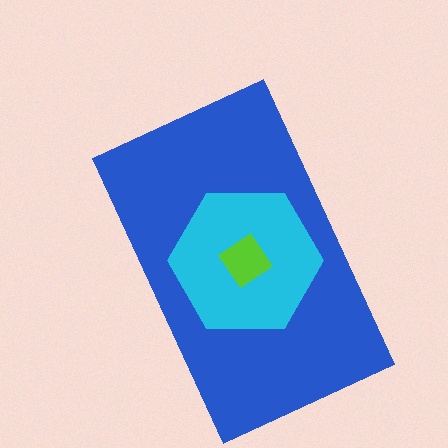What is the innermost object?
The lime diamond.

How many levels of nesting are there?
3.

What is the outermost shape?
The blue rectangle.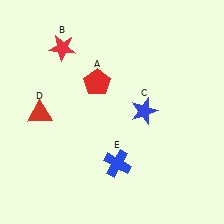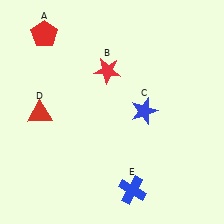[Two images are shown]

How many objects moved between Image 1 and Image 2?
3 objects moved between the two images.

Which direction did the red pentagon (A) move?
The red pentagon (A) moved left.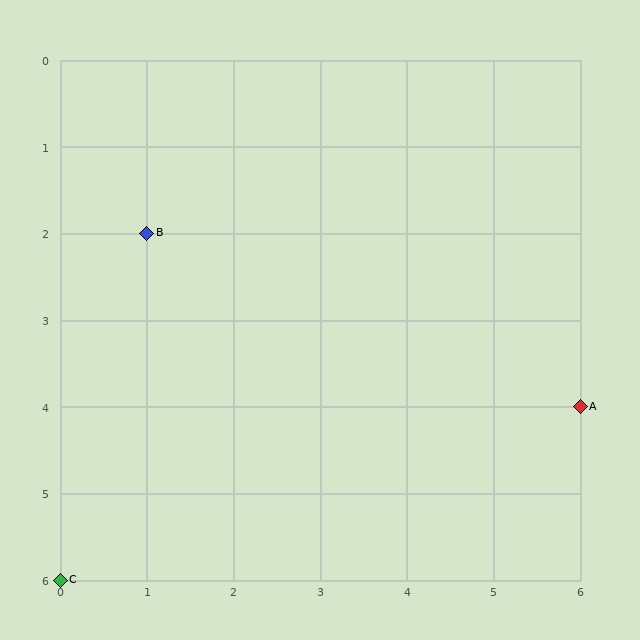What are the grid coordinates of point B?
Point B is at grid coordinates (1, 2).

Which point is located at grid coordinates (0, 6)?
Point C is at (0, 6).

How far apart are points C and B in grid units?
Points C and B are 1 column and 4 rows apart (about 4.1 grid units diagonally).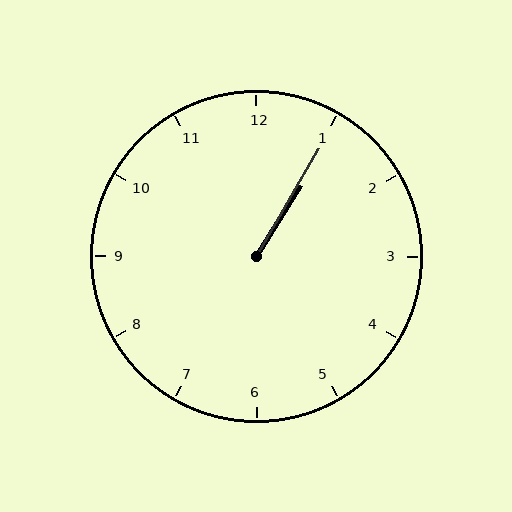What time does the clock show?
1:05.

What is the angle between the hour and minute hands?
Approximately 2 degrees.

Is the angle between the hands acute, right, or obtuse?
It is acute.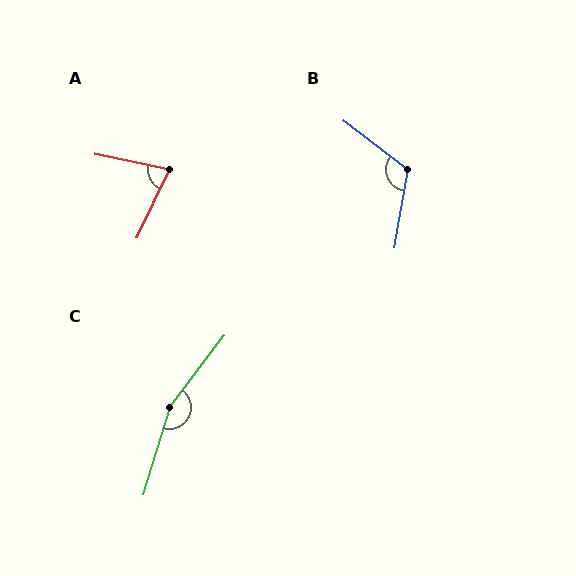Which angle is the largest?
C, at approximately 159 degrees.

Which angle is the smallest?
A, at approximately 77 degrees.